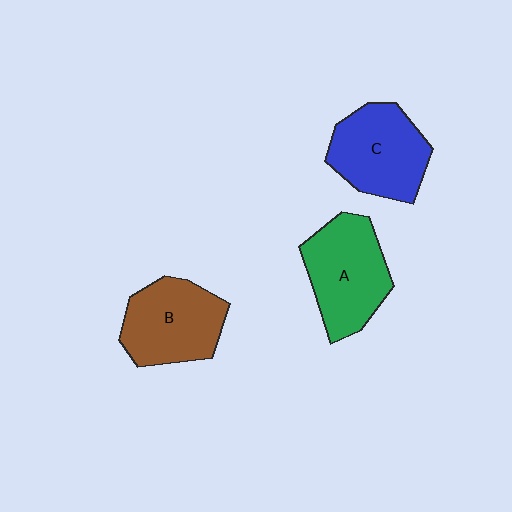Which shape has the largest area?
Shape A (green).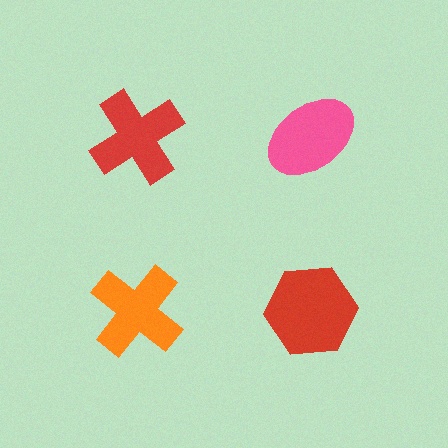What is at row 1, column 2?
A pink ellipse.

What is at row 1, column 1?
A red cross.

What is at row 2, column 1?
An orange cross.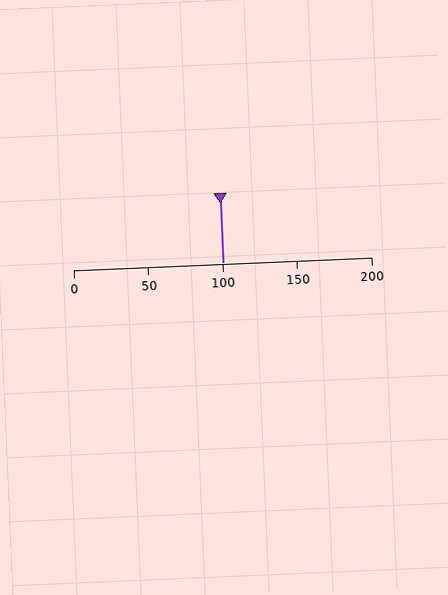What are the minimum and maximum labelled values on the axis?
The axis runs from 0 to 200.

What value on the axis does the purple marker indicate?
The marker indicates approximately 100.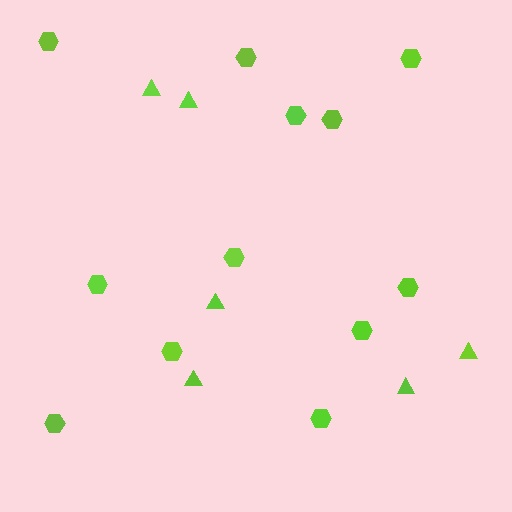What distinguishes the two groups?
There are 2 groups: one group of triangles (6) and one group of hexagons (12).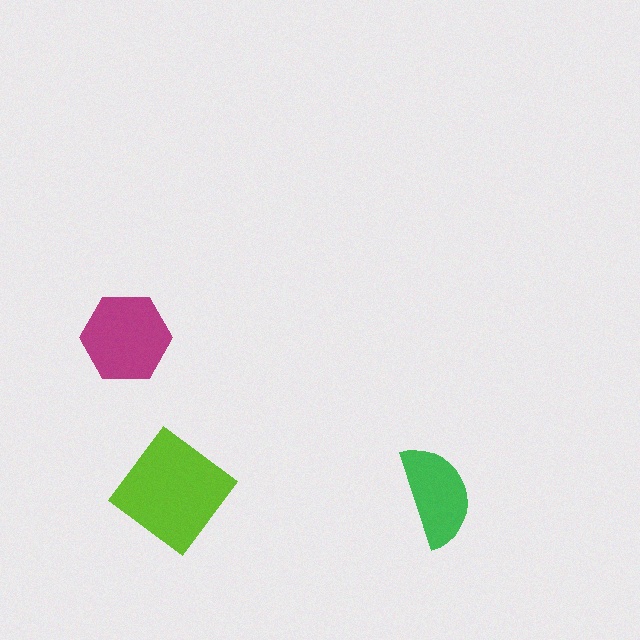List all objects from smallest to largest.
The green semicircle, the magenta hexagon, the lime diamond.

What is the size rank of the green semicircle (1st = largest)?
3rd.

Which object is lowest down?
The green semicircle is bottommost.